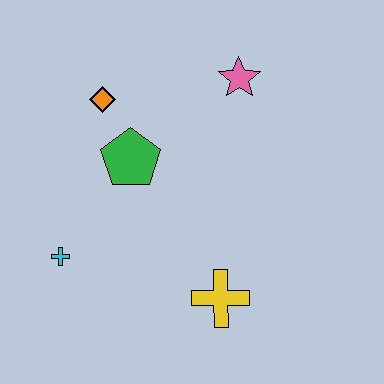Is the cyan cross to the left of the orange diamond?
Yes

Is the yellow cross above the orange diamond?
No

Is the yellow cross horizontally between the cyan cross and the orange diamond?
No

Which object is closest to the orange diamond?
The green pentagon is closest to the orange diamond.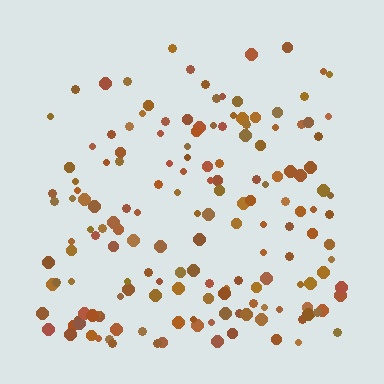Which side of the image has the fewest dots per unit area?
The top.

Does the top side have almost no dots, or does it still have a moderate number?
Still a moderate number, just noticeably fewer than the bottom.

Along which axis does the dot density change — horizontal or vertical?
Vertical.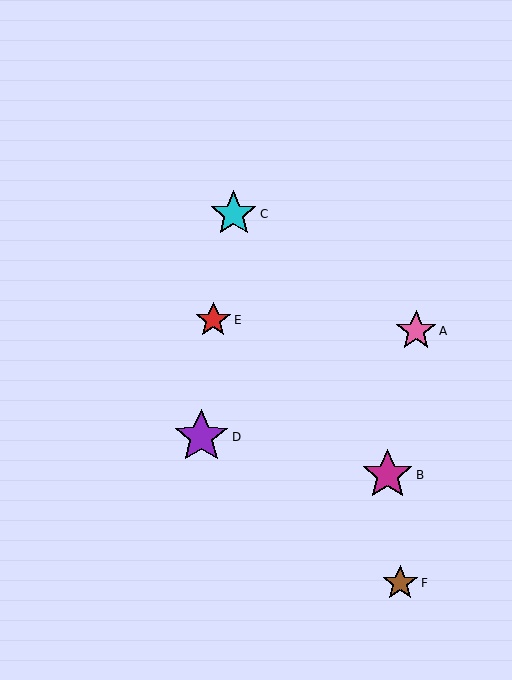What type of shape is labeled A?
Shape A is a pink star.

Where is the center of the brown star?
The center of the brown star is at (400, 583).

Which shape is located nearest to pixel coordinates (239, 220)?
The cyan star (labeled C) at (234, 214) is nearest to that location.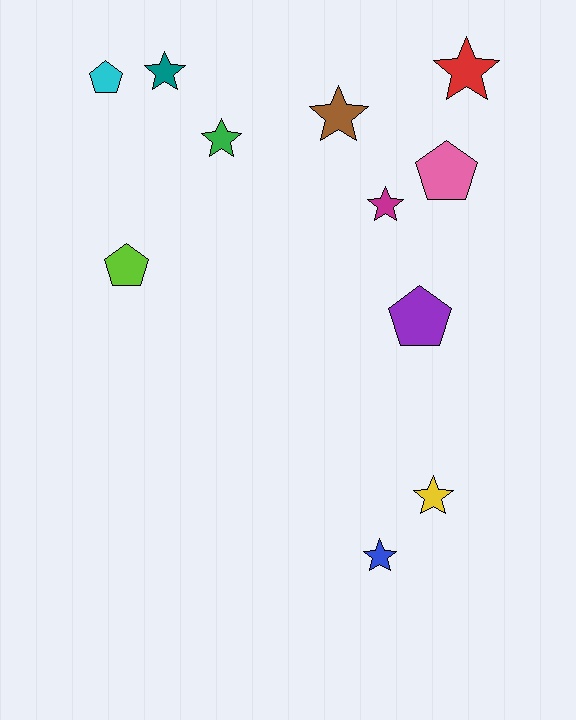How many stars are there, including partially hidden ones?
There are 7 stars.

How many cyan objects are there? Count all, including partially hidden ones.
There is 1 cyan object.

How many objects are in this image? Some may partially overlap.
There are 11 objects.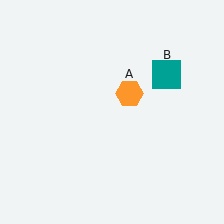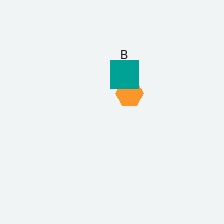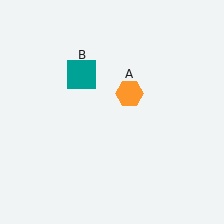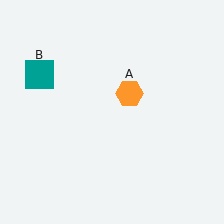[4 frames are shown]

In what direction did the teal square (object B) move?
The teal square (object B) moved left.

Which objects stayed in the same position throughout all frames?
Orange hexagon (object A) remained stationary.